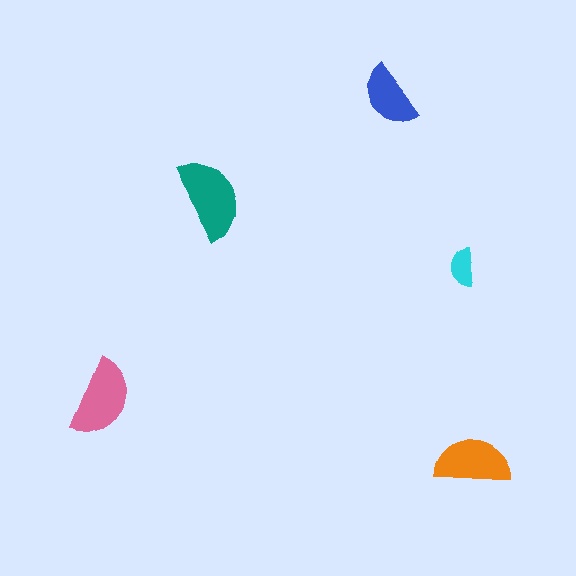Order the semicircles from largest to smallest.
the teal one, the pink one, the orange one, the blue one, the cyan one.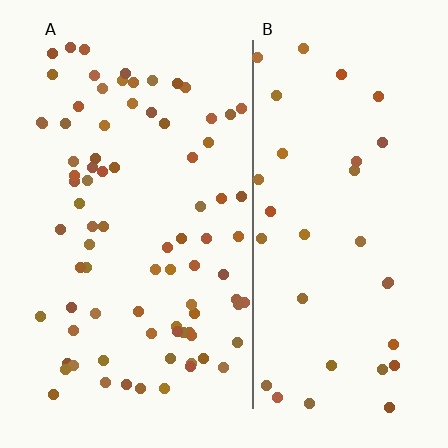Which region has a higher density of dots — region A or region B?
A (the left).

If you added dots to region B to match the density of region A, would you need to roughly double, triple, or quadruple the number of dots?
Approximately double.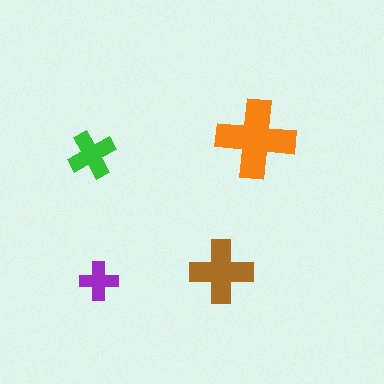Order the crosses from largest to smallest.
the orange one, the brown one, the green one, the purple one.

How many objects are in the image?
There are 4 objects in the image.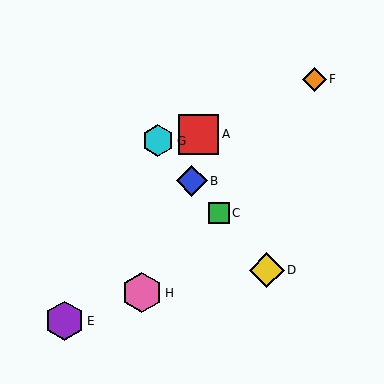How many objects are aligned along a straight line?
4 objects (B, C, D, G) are aligned along a straight line.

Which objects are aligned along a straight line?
Objects B, C, D, G are aligned along a straight line.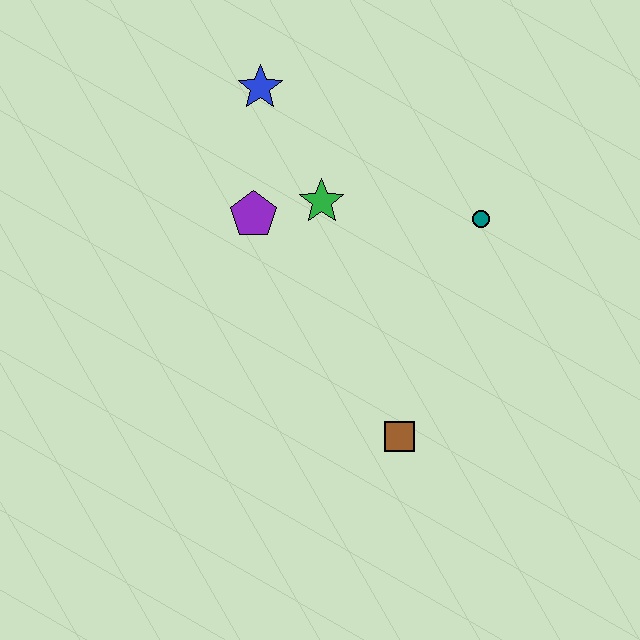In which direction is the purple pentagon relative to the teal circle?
The purple pentagon is to the left of the teal circle.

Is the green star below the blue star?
Yes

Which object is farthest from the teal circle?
The blue star is farthest from the teal circle.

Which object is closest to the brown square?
The teal circle is closest to the brown square.